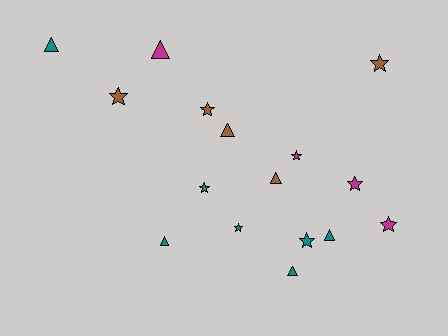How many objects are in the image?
There are 16 objects.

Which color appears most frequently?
Teal, with 7 objects.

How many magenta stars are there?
There are 3 magenta stars.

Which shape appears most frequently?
Star, with 9 objects.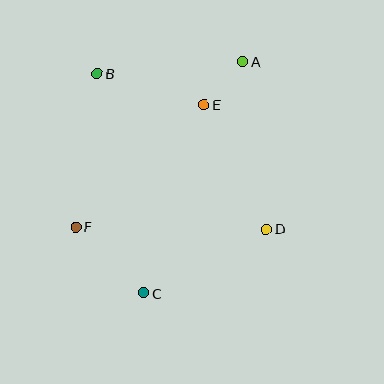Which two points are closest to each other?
Points A and E are closest to each other.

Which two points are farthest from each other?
Points A and C are farthest from each other.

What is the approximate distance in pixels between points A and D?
The distance between A and D is approximately 169 pixels.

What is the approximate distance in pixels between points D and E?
The distance between D and E is approximately 140 pixels.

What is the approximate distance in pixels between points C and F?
The distance between C and F is approximately 95 pixels.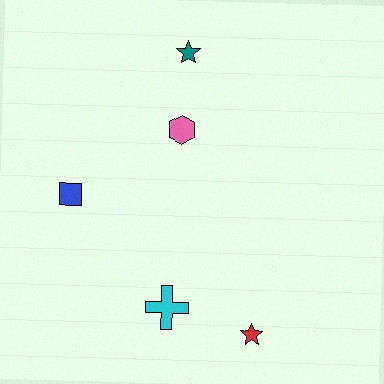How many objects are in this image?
There are 5 objects.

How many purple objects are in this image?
There are no purple objects.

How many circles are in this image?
There are no circles.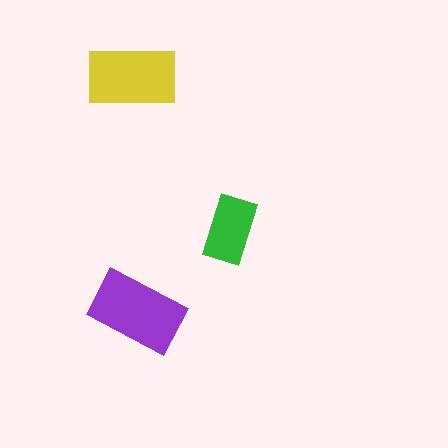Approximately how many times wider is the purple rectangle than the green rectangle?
About 1.5 times wider.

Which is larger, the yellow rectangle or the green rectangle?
The yellow one.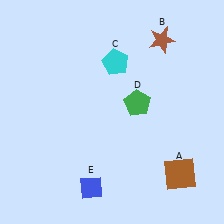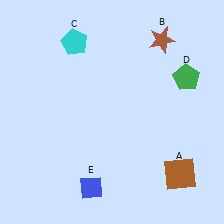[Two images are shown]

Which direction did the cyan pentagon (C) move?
The cyan pentagon (C) moved left.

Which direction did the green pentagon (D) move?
The green pentagon (D) moved right.